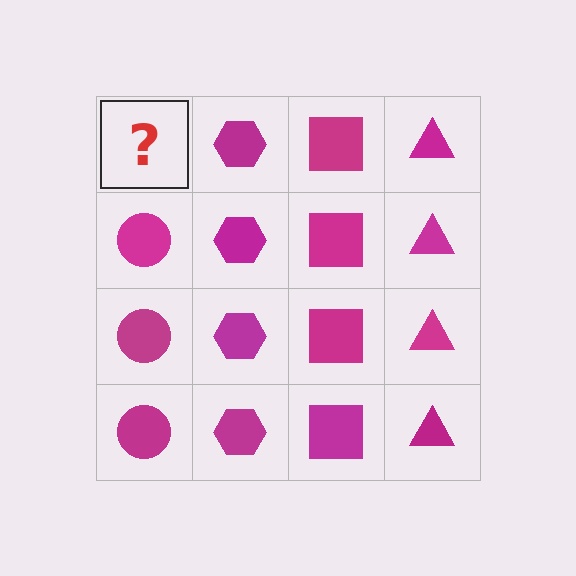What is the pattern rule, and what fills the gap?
The rule is that each column has a consistent shape. The gap should be filled with a magenta circle.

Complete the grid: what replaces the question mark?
The question mark should be replaced with a magenta circle.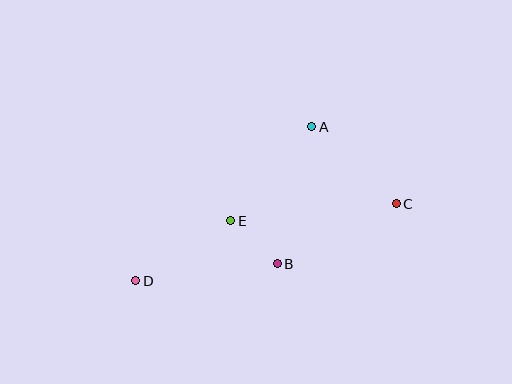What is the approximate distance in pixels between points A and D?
The distance between A and D is approximately 234 pixels.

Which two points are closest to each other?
Points B and E are closest to each other.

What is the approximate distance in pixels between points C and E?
The distance between C and E is approximately 167 pixels.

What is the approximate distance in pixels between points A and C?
The distance between A and C is approximately 114 pixels.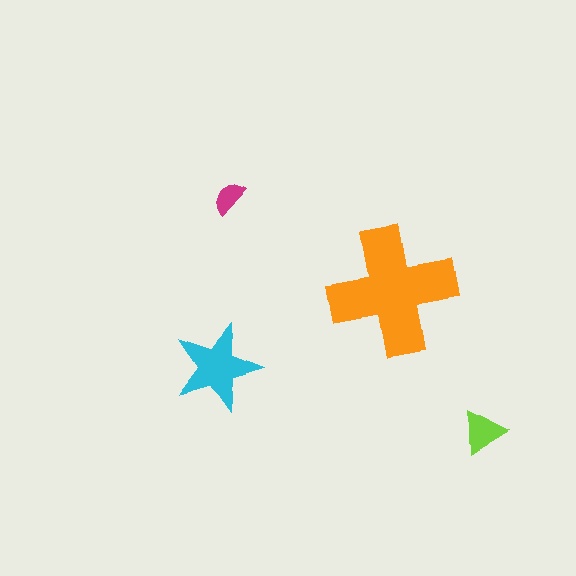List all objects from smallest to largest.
The magenta semicircle, the lime triangle, the cyan star, the orange cross.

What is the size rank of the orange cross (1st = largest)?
1st.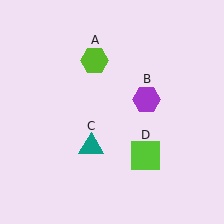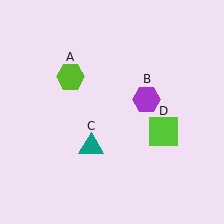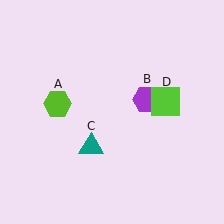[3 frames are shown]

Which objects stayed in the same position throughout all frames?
Purple hexagon (object B) and teal triangle (object C) remained stationary.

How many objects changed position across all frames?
2 objects changed position: lime hexagon (object A), lime square (object D).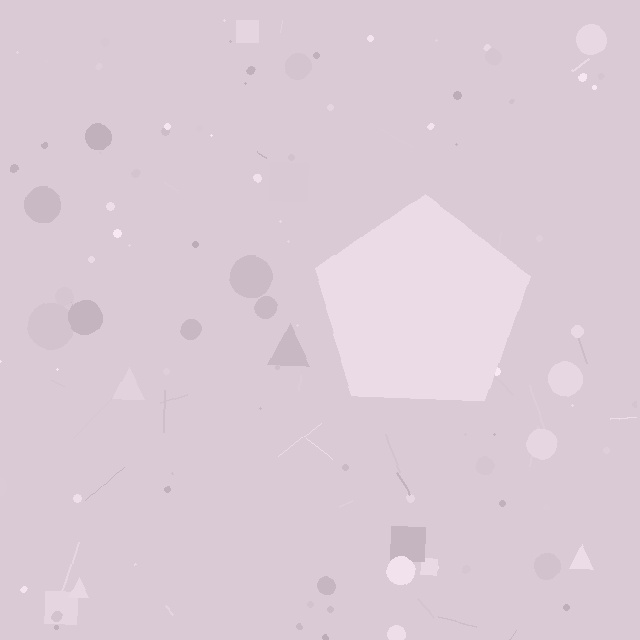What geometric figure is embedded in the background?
A pentagon is embedded in the background.